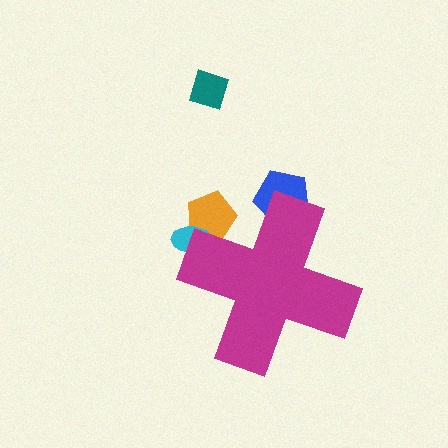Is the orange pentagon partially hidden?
Yes, the orange pentagon is partially hidden behind the magenta cross.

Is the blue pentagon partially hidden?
Yes, the blue pentagon is partially hidden behind the magenta cross.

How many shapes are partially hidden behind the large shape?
3 shapes are partially hidden.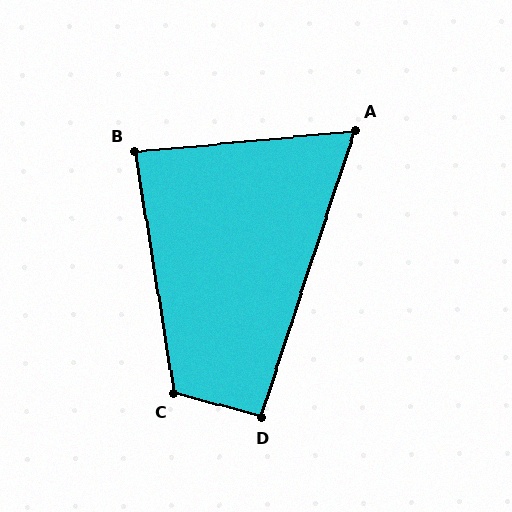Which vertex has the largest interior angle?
C, at approximately 114 degrees.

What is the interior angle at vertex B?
Approximately 86 degrees (approximately right).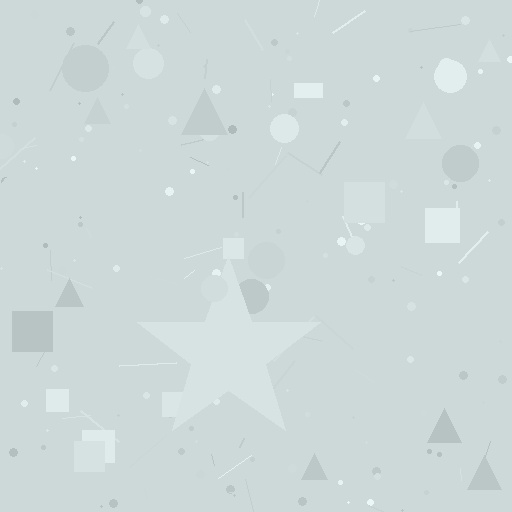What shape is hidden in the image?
A star is hidden in the image.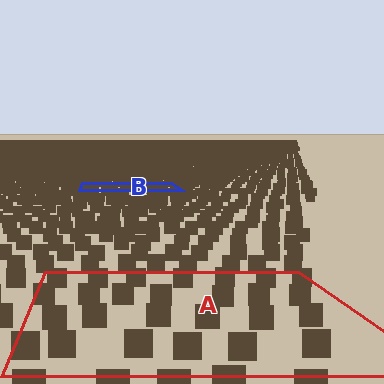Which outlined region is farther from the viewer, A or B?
Region B is farther from the viewer — the texture elements inside it appear smaller and more densely packed.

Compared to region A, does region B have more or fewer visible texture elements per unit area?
Region B has more texture elements per unit area — they are packed more densely because it is farther away.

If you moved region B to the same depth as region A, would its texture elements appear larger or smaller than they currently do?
They would appear larger. At a closer depth, the same texture elements are projected at a bigger on-screen size.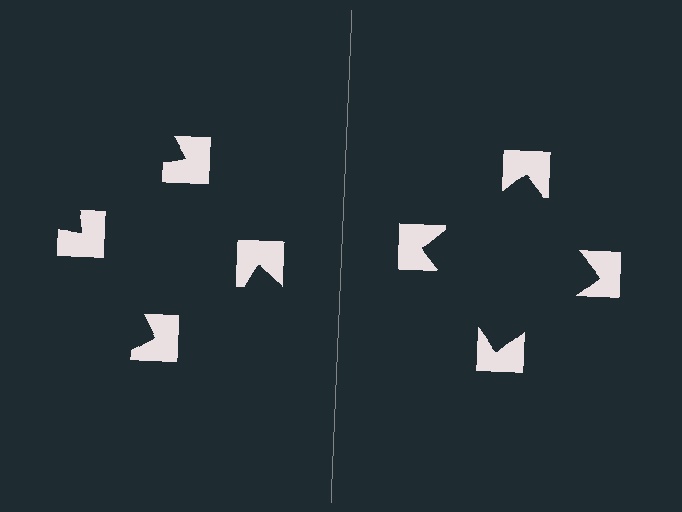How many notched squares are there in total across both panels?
8 — 4 on each side.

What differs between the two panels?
The notched squares are positioned identically on both sides; only the wedge orientations differ. On the right they align to a square; on the left they are misaligned.